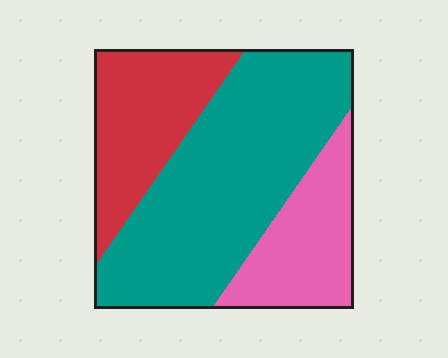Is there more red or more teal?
Teal.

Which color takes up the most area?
Teal, at roughly 55%.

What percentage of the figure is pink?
Pink covers roughly 20% of the figure.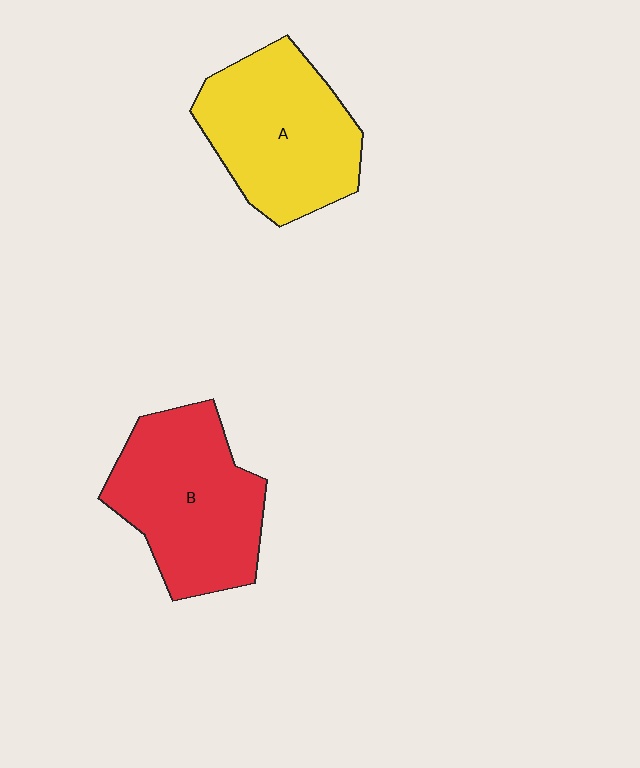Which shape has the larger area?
Shape B (red).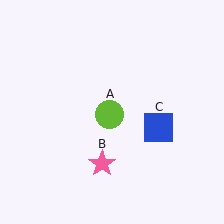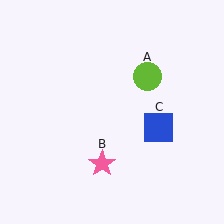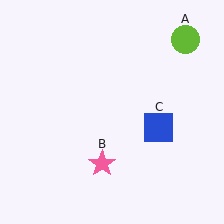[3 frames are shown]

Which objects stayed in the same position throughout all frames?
Pink star (object B) and blue square (object C) remained stationary.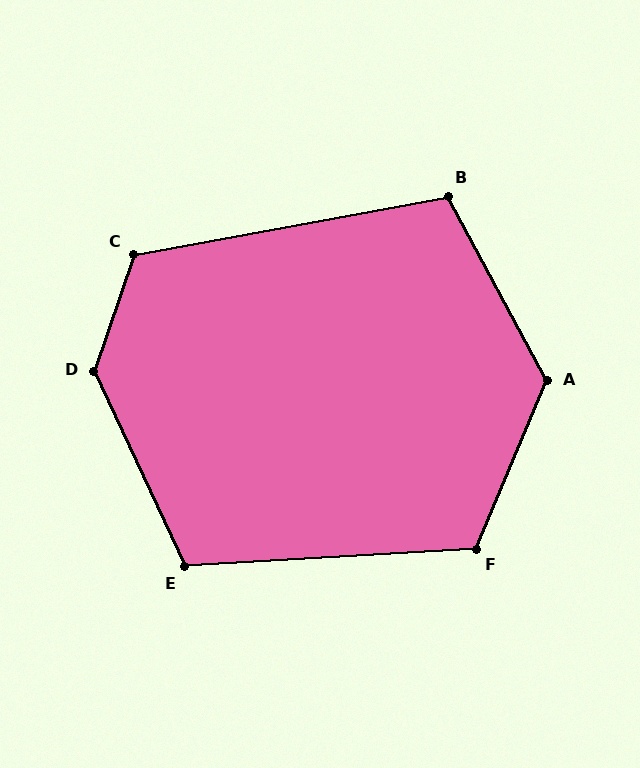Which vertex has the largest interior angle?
D, at approximately 136 degrees.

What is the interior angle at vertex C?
Approximately 119 degrees (obtuse).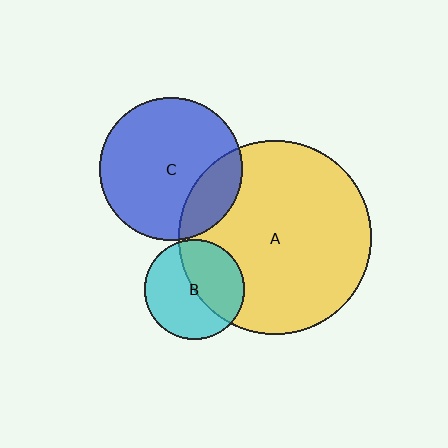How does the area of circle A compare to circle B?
Approximately 3.7 times.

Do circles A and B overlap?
Yes.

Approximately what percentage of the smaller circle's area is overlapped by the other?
Approximately 45%.